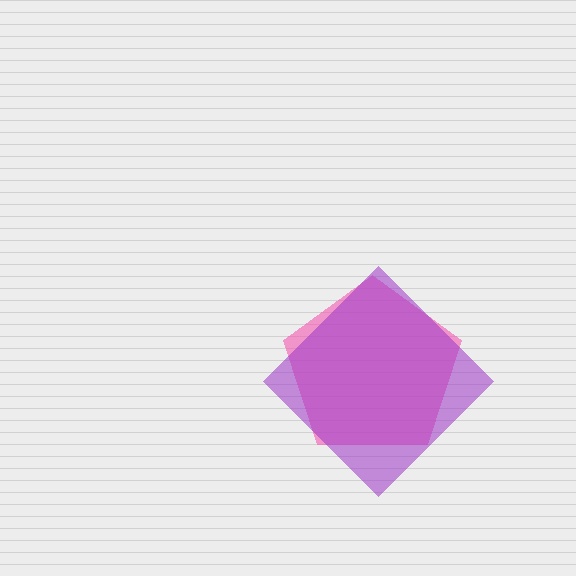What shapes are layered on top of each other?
The layered shapes are: a pink pentagon, a purple diamond.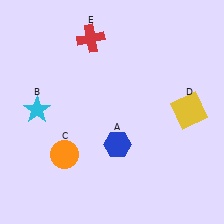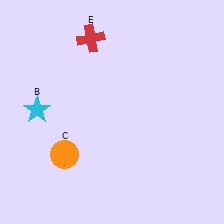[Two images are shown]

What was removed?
The yellow square (D), the blue hexagon (A) were removed in Image 2.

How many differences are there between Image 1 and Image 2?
There are 2 differences between the two images.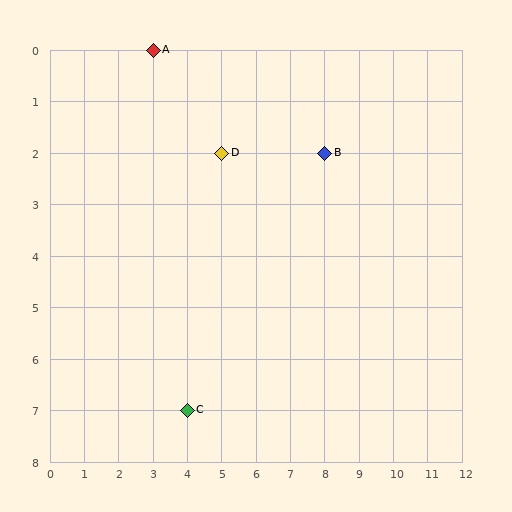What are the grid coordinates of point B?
Point B is at grid coordinates (8, 2).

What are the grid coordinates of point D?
Point D is at grid coordinates (5, 2).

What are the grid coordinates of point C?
Point C is at grid coordinates (4, 7).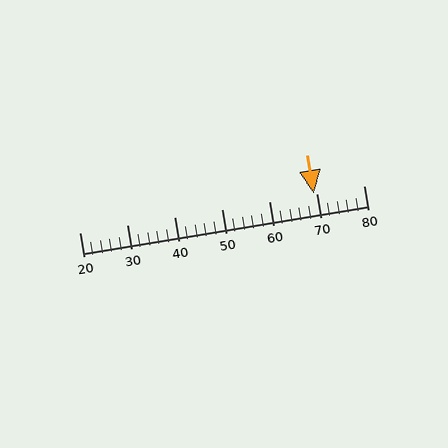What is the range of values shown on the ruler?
The ruler shows values from 20 to 80.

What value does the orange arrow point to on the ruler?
The orange arrow points to approximately 69.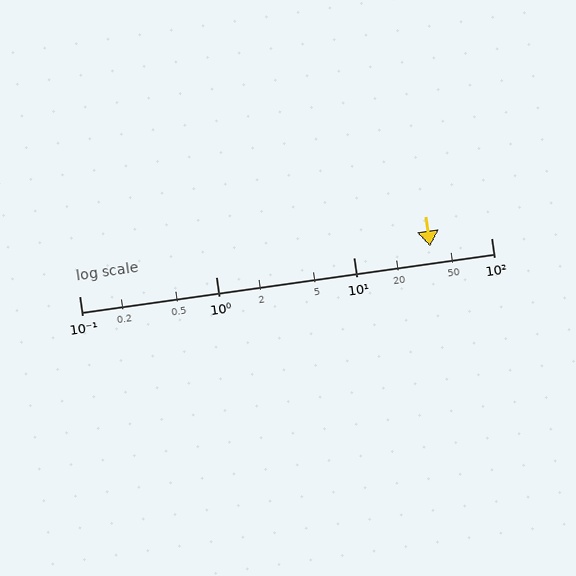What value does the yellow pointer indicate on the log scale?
The pointer indicates approximately 36.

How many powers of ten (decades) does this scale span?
The scale spans 3 decades, from 0.1 to 100.